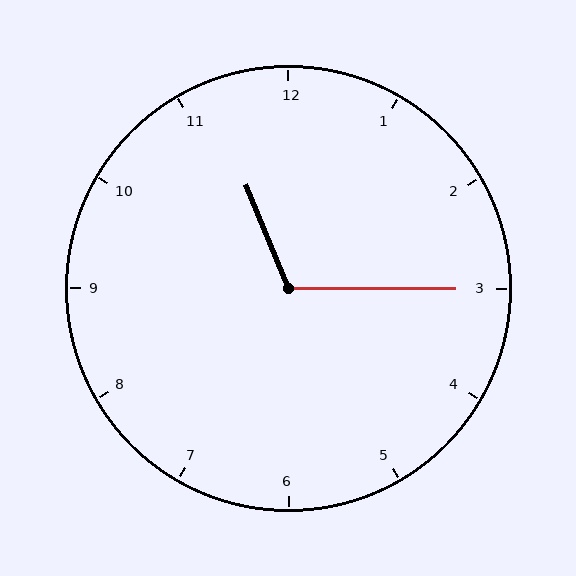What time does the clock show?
11:15.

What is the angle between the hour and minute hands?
Approximately 112 degrees.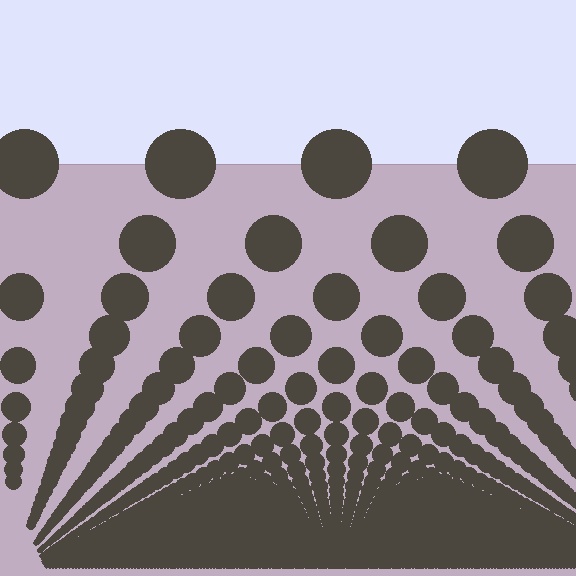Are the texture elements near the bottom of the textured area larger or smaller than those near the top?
Smaller. The gradient is inverted — elements near the bottom are smaller and denser.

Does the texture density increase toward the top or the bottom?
Density increases toward the bottom.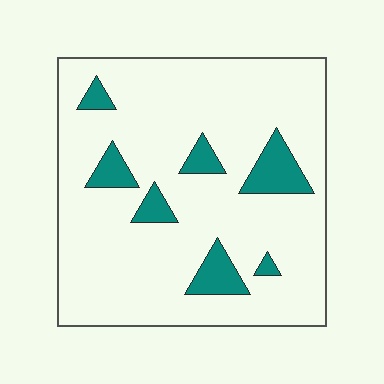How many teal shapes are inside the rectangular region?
7.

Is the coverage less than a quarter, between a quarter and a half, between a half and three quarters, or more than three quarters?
Less than a quarter.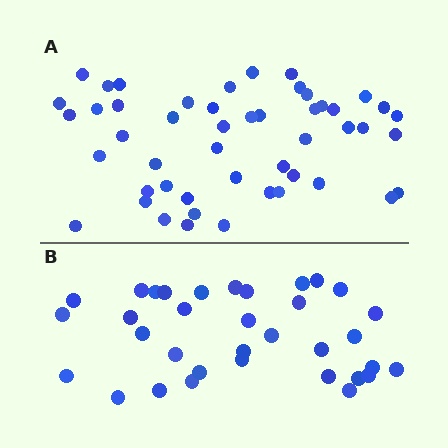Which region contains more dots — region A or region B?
Region A (the top region) has more dots.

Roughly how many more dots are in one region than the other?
Region A has approximately 15 more dots than region B.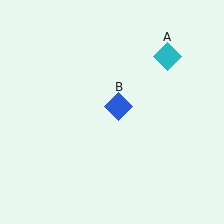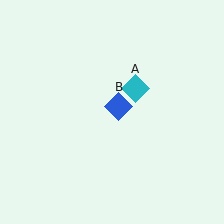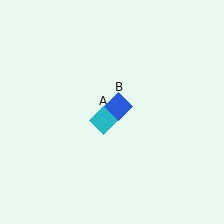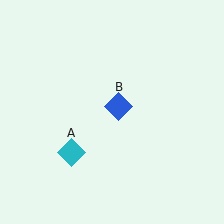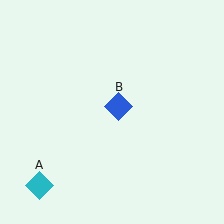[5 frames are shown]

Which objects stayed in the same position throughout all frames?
Blue diamond (object B) remained stationary.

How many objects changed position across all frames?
1 object changed position: cyan diamond (object A).